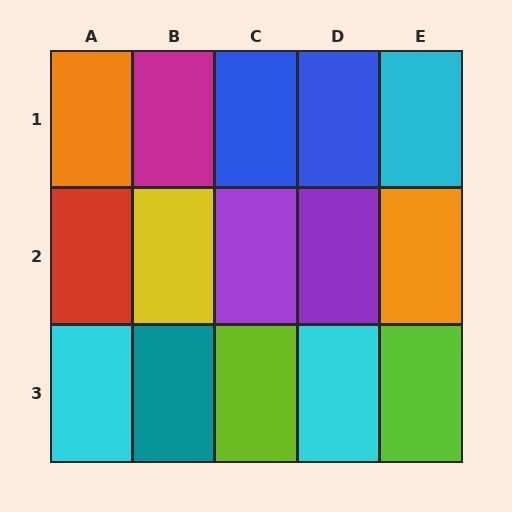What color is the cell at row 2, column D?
Purple.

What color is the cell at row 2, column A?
Red.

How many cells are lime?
2 cells are lime.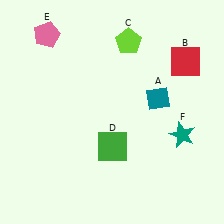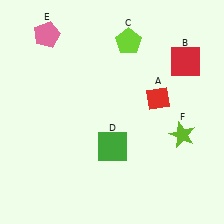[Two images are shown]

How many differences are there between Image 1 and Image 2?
There are 2 differences between the two images.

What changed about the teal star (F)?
In Image 1, F is teal. In Image 2, it changed to lime.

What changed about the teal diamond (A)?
In Image 1, A is teal. In Image 2, it changed to red.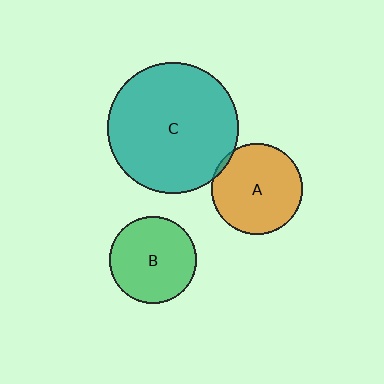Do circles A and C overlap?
Yes.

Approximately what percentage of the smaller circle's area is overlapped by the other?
Approximately 5%.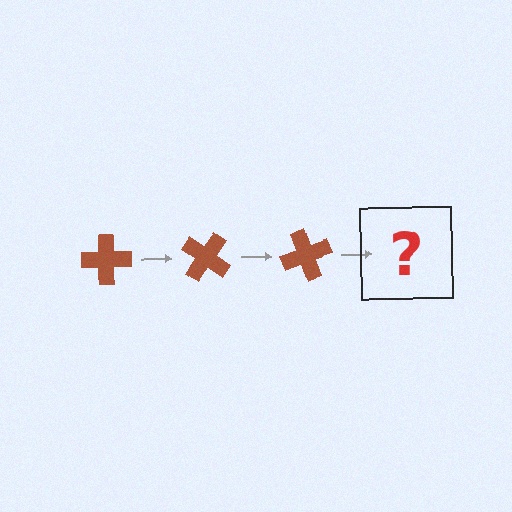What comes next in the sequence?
The next element should be a brown cross rotated 105 degrees.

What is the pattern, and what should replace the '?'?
The pattern is that the cross rotates 35 degrees each step. The '?' should be a brown cross rotated 105 degrees.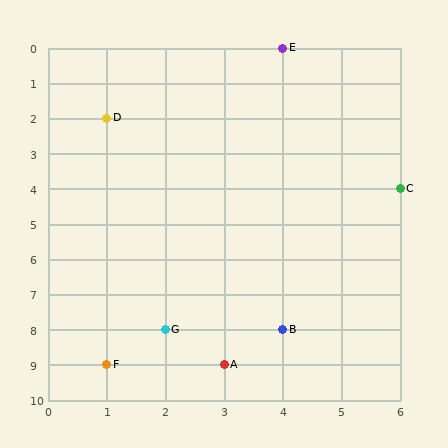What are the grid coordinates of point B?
Point B is at grid coordinates (4, 8).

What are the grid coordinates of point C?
Point C is at grid coordinates (6, 4).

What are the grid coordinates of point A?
Point A is at grid coordinates (3, 9).